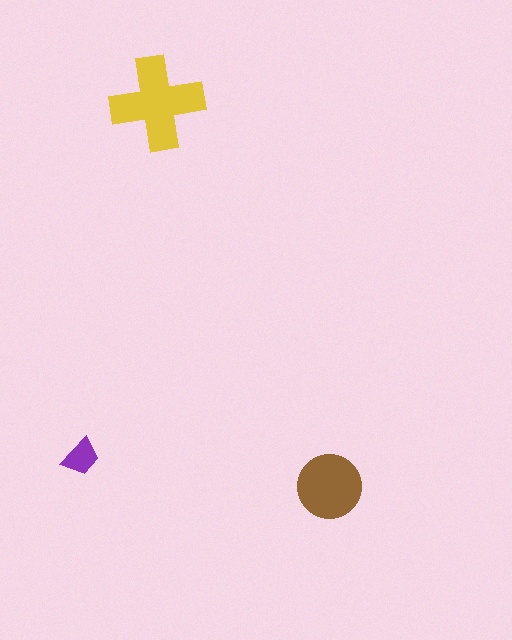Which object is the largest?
The yellow cross.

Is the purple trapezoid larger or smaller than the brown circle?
Smaller.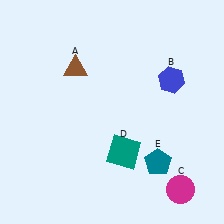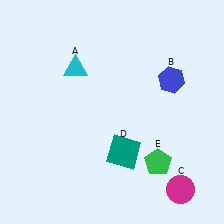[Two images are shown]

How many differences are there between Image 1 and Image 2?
There are 2 differences between the two images.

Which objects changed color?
A changed from brown to cyan. E changed from teal to green.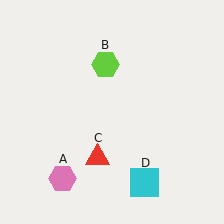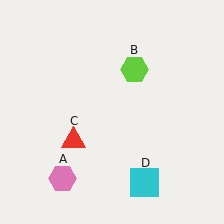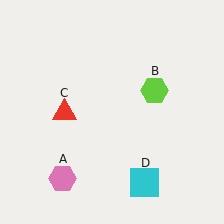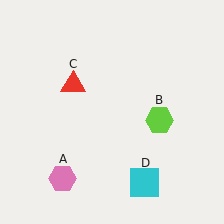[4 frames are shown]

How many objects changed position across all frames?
2 objects changed position: lime hexagon (object B), red triangle (object C).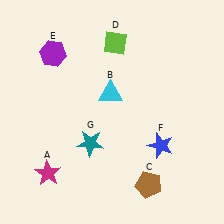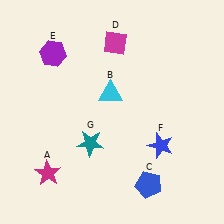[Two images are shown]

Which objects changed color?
C changed from brown to blue. D changed from lime to magenta.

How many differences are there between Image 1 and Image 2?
There are 2 differences between the two images.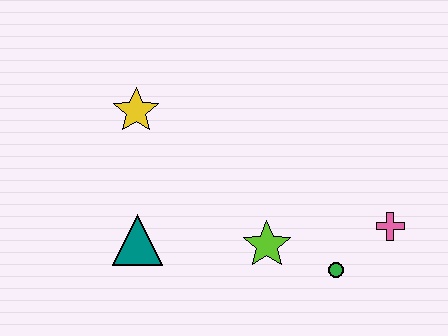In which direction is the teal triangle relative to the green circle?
The teal triangle is to the left of the green circle.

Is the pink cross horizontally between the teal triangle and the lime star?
No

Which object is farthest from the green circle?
The yellow star is farthest from the green circle.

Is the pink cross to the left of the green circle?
No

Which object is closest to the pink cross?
The green circle is closest to the pink cross.